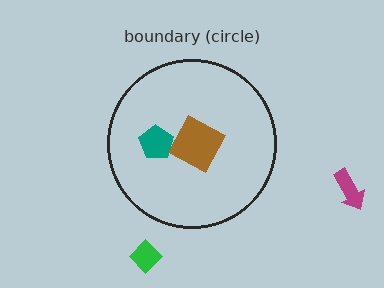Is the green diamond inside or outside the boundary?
Outside.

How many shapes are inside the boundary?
2 inside, 2 outside.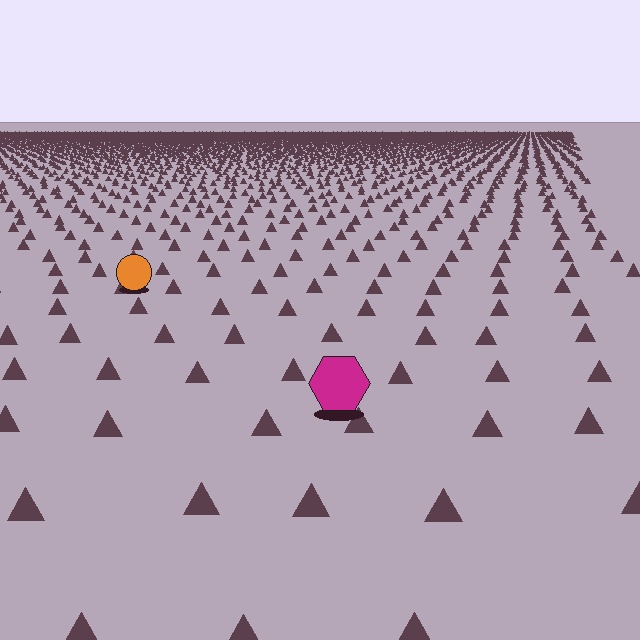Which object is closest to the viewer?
The magenta hexagon is closest. The texture marks near it are larger and more spread out.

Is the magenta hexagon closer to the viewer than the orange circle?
Yes. The magenta hexagon is closer — you can tell from the texture gradient: the ground texture is coarser near it.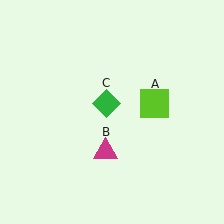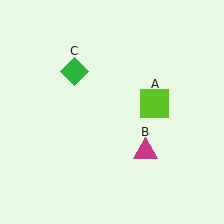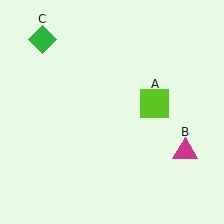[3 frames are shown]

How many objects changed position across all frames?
2 objects changed position: magenta triangle (object B), green diamond (object C).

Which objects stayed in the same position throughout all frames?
Lime square (object A) remained stationary.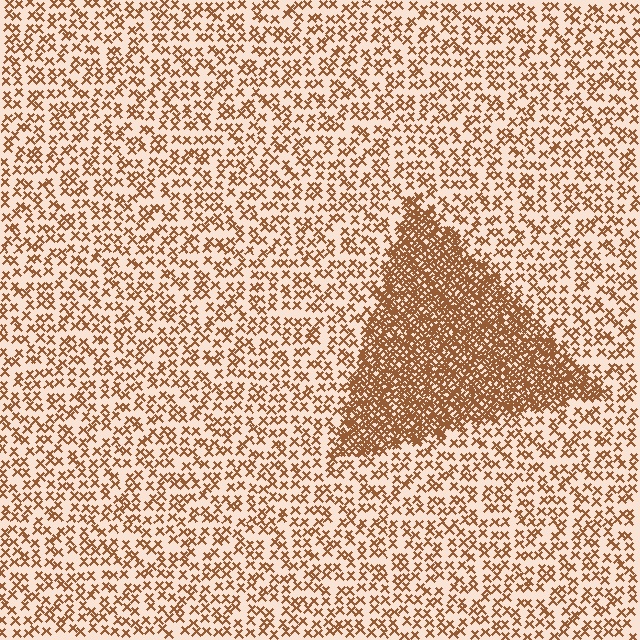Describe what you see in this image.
The image contains small brown elements arranged at two different densities. A triangle-shaped region is visible where the elements are more densely packed than the surrounding area.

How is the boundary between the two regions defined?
The boundary is defined by a change in element density (approximately 3.0x ratio). All elements are the same color, size, and shape.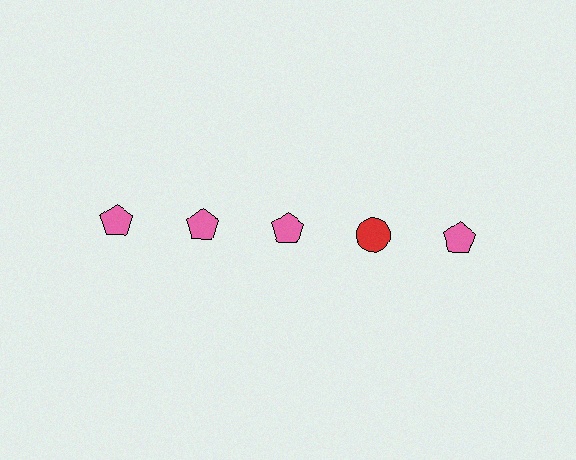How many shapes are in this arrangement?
There are 5 shapes arranged in a grid pattern.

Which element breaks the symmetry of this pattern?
The red circle in the top row, second from right column breaks the symmetry. All other shapes are pink pentagons.